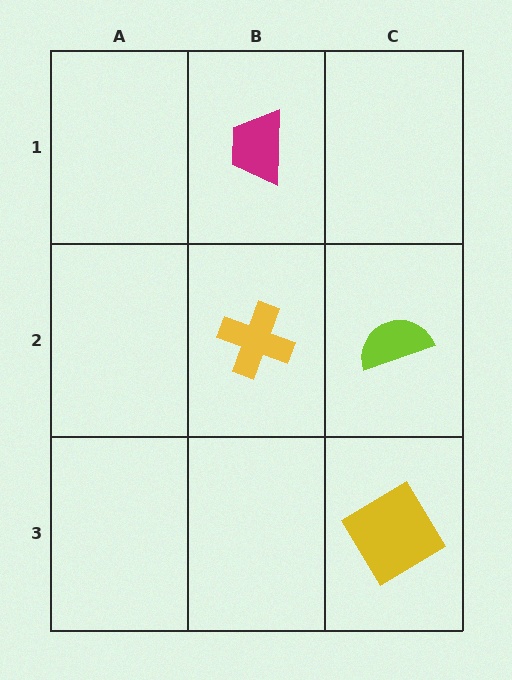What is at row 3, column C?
A yellow diamond.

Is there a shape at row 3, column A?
No, that cell is empty.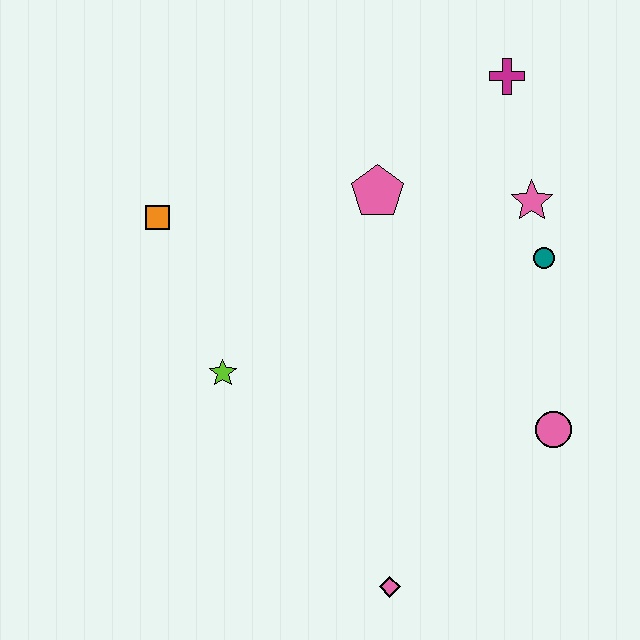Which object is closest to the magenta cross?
The pink star is closest to the magenta cross.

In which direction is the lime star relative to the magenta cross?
The lime star is below the magenta cross.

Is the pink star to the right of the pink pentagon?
Yes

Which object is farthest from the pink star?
The pink diamond is farthest from the pink star.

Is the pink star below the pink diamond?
No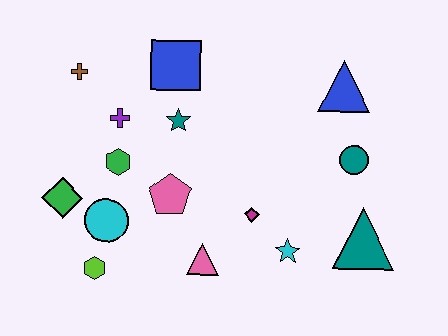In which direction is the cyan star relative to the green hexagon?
The cyan star is to the right of the green hexagon.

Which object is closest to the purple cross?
The green hexagon is closest to the purple cross.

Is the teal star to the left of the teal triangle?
Yes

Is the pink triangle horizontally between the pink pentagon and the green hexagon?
No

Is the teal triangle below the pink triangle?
No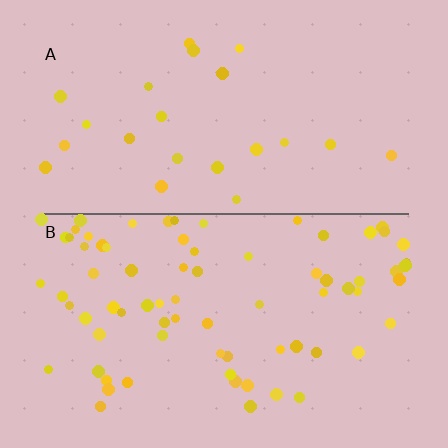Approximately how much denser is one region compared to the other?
Approximately 3.3× — region B over region A.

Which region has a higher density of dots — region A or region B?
B (the bottom).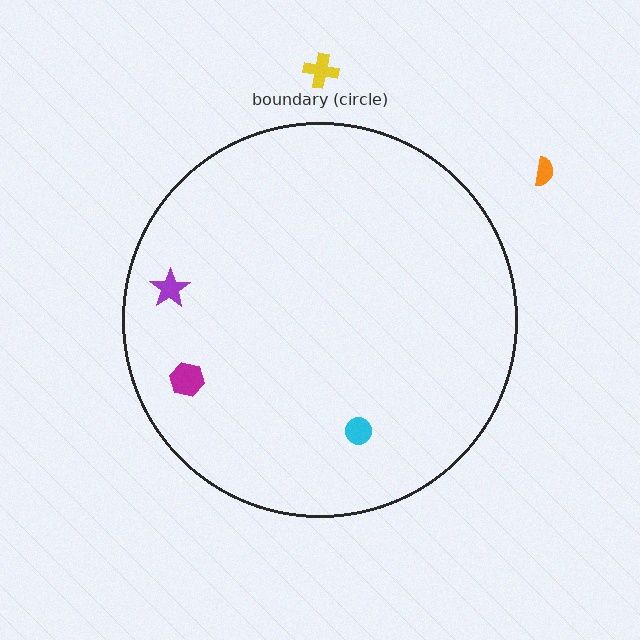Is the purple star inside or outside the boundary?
Inside.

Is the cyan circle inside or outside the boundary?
Inside.